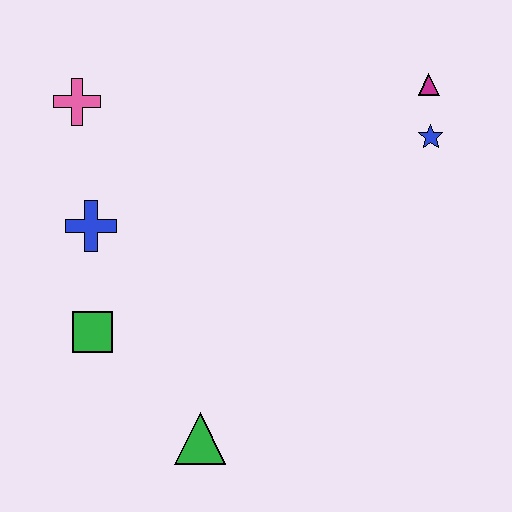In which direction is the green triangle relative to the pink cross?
The green triangle is below the pink cross.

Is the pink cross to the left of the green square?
Yes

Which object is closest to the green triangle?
The green square is closest to the green triangle.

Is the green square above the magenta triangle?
No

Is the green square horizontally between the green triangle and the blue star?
No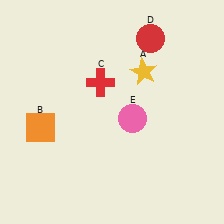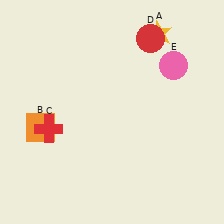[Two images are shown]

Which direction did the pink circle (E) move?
The pink circle (E) moved up.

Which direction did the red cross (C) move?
The red cross (C) moved left.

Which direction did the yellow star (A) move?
The yellow star (A) moved up.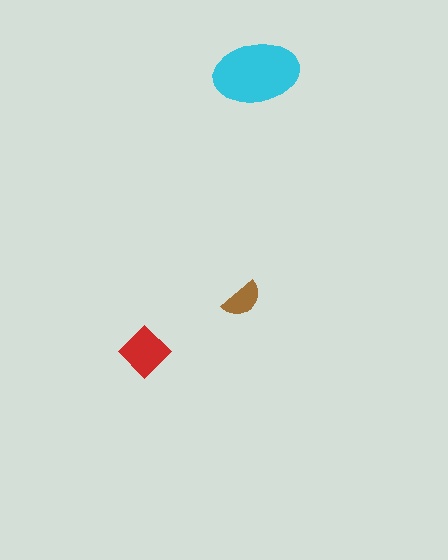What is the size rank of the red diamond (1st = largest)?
2nd.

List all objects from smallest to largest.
The brown semicircle, the red diamond, the cyan ellipse.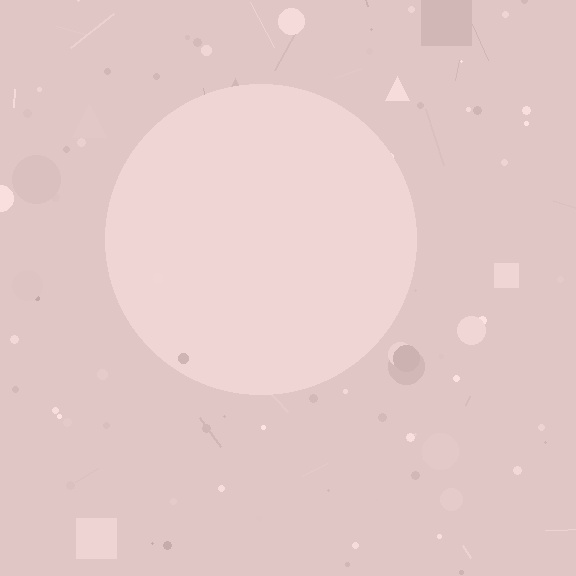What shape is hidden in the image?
A circle is hidden in the image.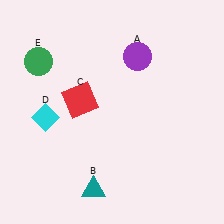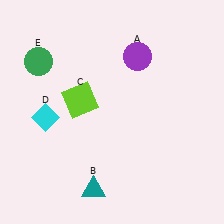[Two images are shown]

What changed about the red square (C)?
In Image 1, C is red. In Image 2, it changed to lime.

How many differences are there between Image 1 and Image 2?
There is 1 difference between the two images.